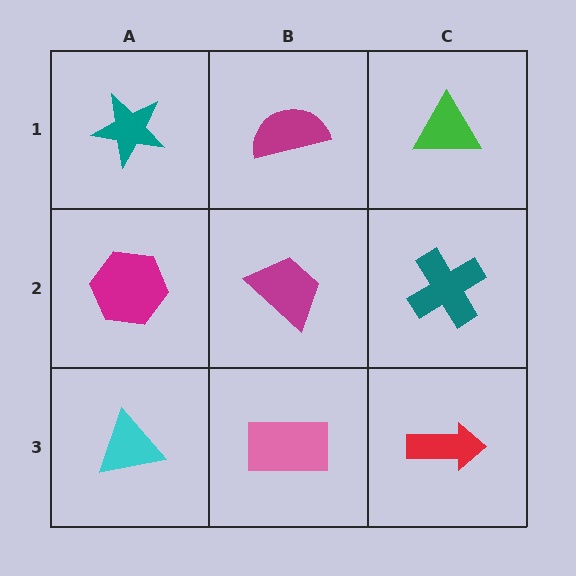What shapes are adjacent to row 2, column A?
A teal star (row 1, column A), a cyan triangle (row 3, column A), a magenta trapezoid (row 2, column B).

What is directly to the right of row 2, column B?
A teal cross.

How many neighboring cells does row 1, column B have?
3.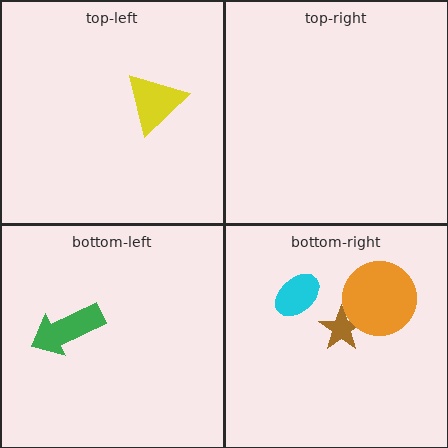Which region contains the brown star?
The bottom-right region.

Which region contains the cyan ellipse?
The bottom-right region.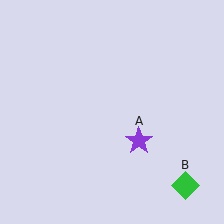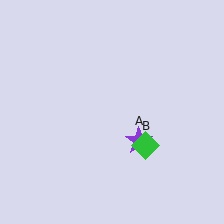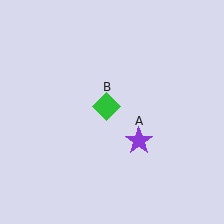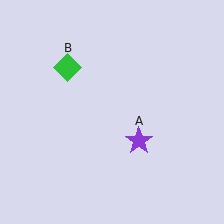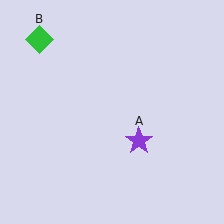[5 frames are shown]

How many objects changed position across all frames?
1 object changed position: green diamond (object B).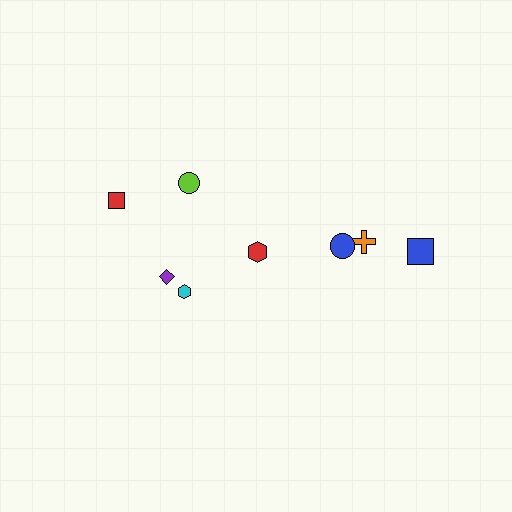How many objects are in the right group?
There are 3 objects.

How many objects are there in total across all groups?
There are 8 objects.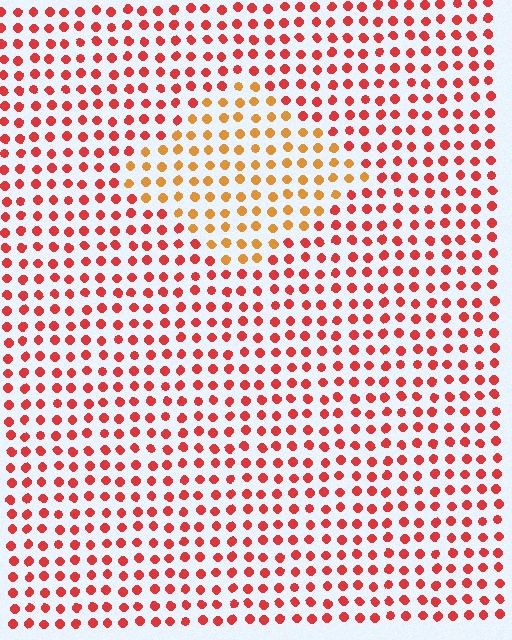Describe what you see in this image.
The image is filled with small red elements in a uniform arrangement. A diamond-shaped region is visible where the elements are tinted to a slightly different hue, forming a subtle color boundary.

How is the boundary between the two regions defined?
The boundary is defined purely by a slight shift in hue (about 35 degrees). Spacing, size, and orientation are identical on both sides.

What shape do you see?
I see a diamond.